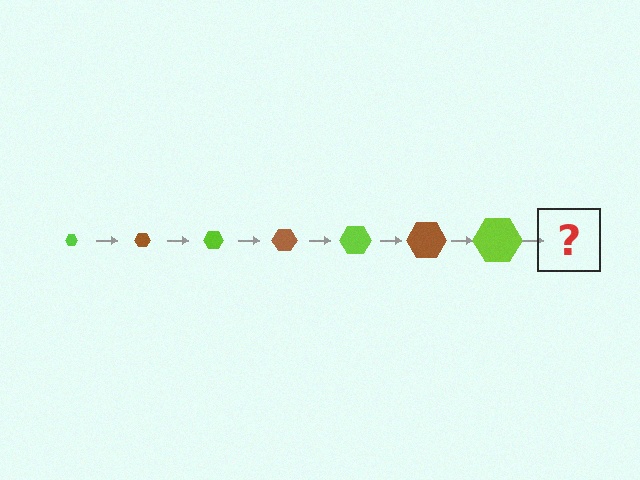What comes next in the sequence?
The next element should be a brown hexagon, larger than the previous one.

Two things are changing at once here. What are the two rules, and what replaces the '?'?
The two rules are that the hexagon grows larger each step and the color cycles through lime and brown. The '?' should be a brown hexagon, larger than the previous one.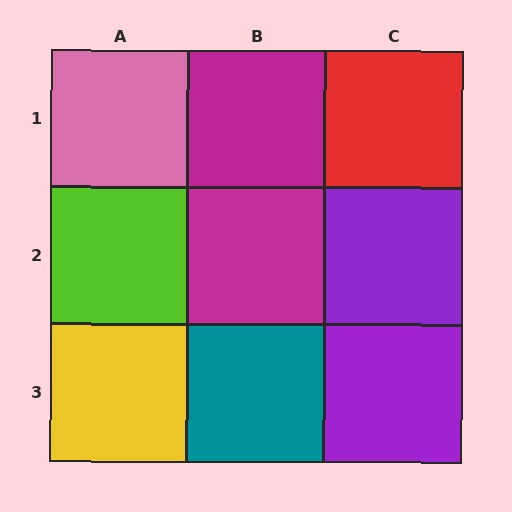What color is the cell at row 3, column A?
Yellow.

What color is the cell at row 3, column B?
Teal.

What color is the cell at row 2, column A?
Lime.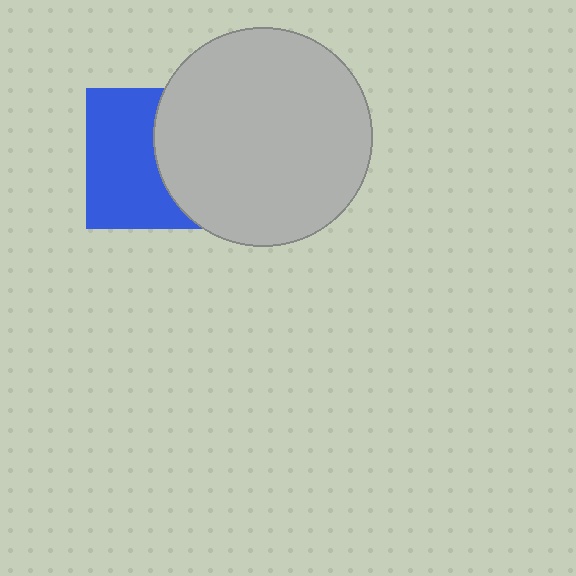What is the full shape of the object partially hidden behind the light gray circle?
The partially hidden object is a blue square.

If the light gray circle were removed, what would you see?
You would see the complete blue square.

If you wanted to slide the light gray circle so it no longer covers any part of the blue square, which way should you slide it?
Slide it right — that is the most direct way to separate the two shapes.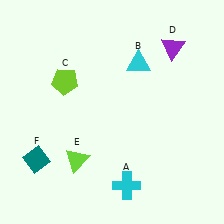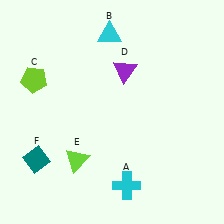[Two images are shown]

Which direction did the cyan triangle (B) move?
The cyan triangle (B) moved up.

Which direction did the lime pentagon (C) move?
The lime pentagon (C) moved left.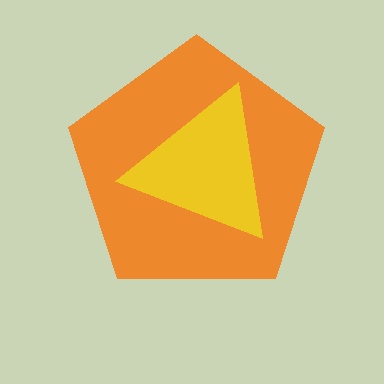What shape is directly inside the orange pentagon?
The yellow triangle.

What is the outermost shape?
The orange pentagon.